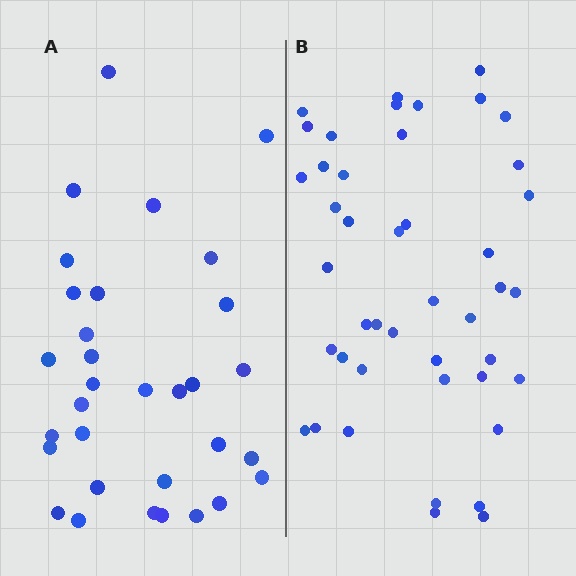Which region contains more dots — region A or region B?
Region B (the right region) has more dots.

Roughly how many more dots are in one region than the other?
Region B has roughly 12 or so more dots than region A.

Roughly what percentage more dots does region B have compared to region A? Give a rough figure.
About 40% more.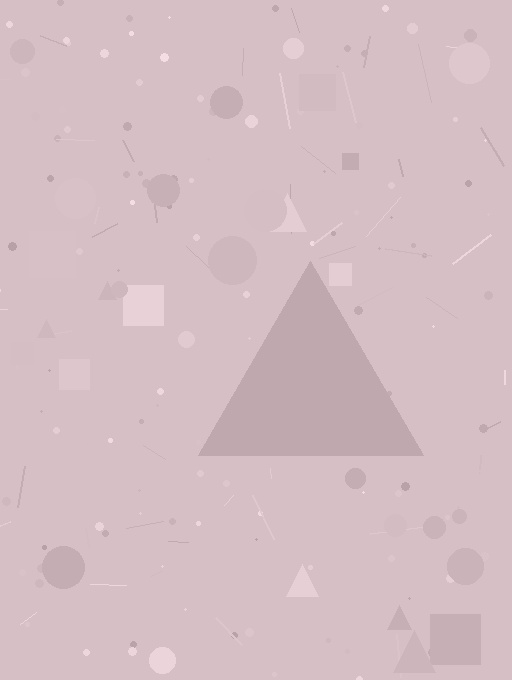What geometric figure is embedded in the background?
A triangle is embedded in the background.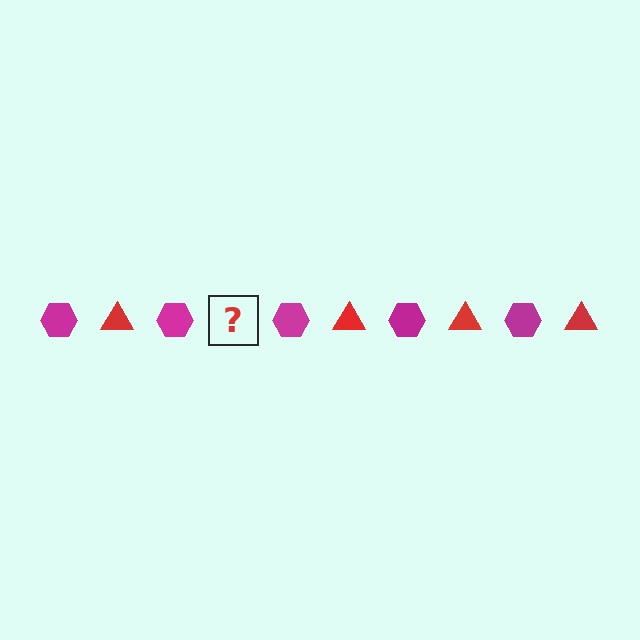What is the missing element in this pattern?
The missing element is a red triangle.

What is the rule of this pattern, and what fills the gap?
The rule is that the pattern alternates between magenta hexagon and red triangle. The gap should be filled with a red triangle.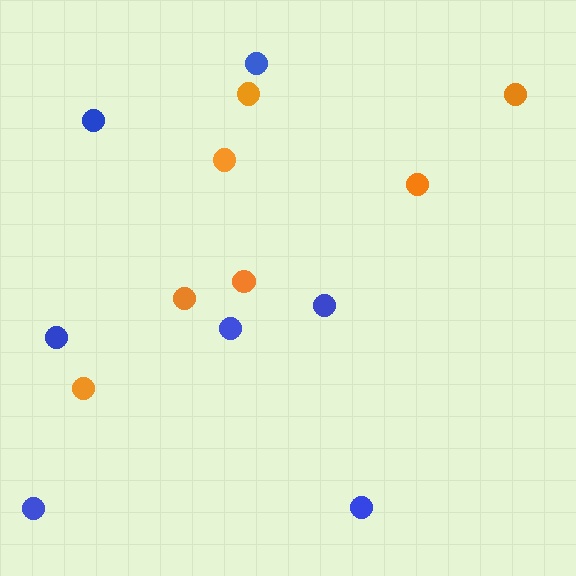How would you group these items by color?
There are 2 groups: one group of orange circles (7) and one group of blue circles (7).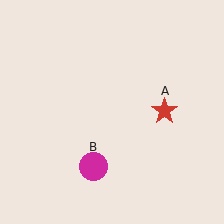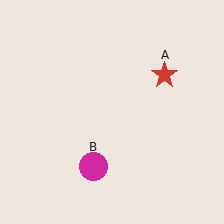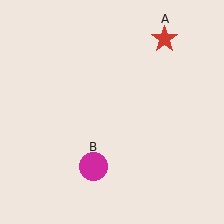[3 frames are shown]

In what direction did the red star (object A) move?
The red star (object A) moved up.